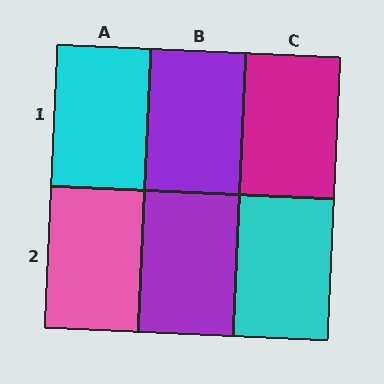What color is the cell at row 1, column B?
Purple.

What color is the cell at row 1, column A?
Cyan.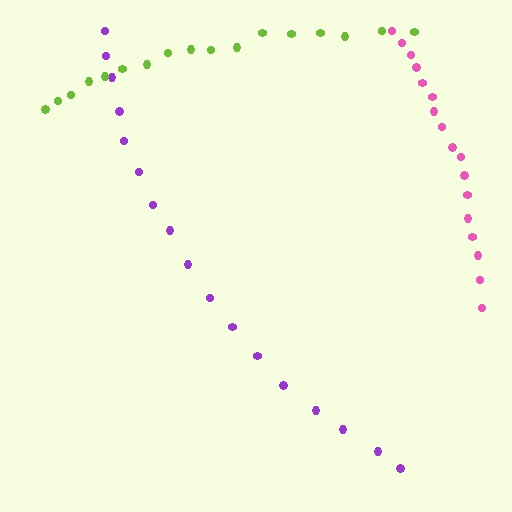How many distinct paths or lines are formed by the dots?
There are 3 distinct paths.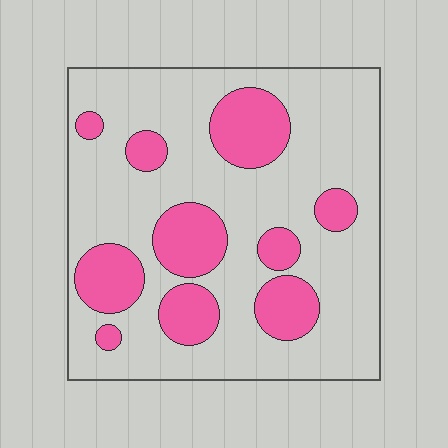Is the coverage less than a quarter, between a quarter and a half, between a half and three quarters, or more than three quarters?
Between a quarter and a half.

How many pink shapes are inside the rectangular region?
10.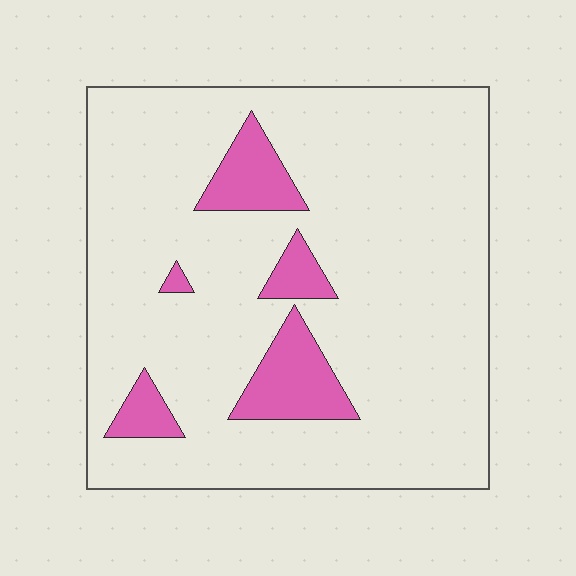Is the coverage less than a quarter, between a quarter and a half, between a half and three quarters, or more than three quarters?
Less than a quarter.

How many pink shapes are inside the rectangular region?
5.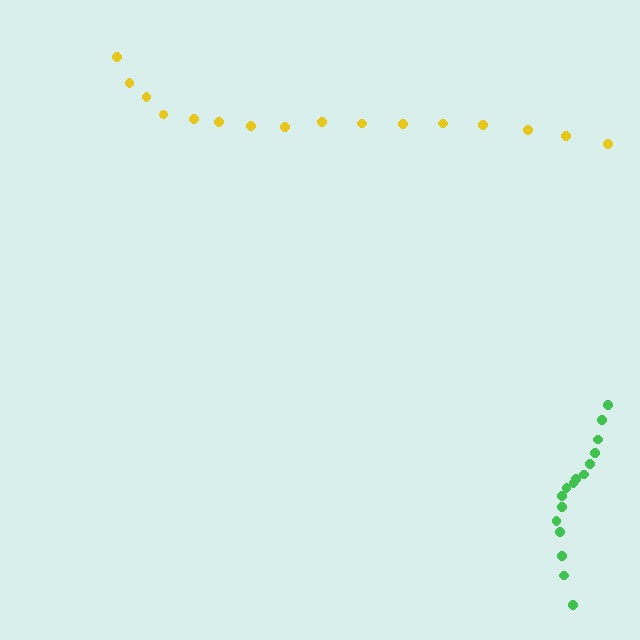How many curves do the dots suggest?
There are 2 distinct paths.